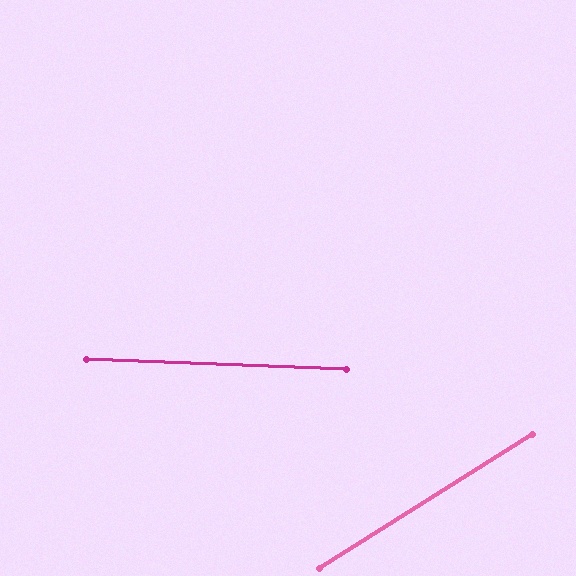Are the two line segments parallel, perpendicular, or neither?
Neither parallel nor perpendicular — they differ by about 35°.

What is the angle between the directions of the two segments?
Approximately 35 degrees.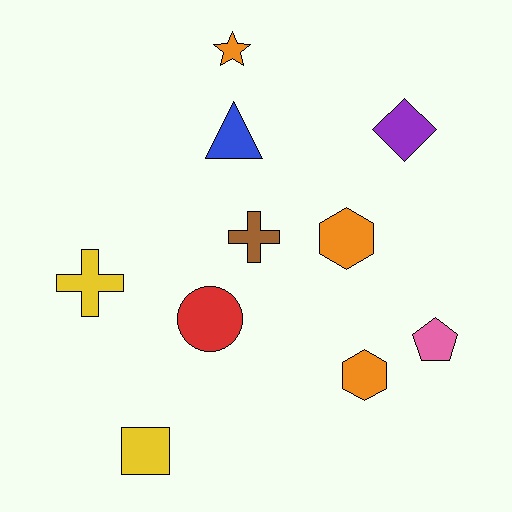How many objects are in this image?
There are 10 objects.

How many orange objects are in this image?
There are 3 orange objects.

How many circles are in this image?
There is 1 circle.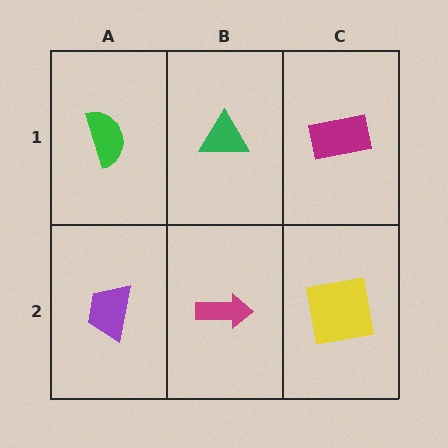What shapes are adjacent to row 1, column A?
A purple trapezoid (row 2, column A), a green triangle (row 1, column B).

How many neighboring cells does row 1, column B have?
3.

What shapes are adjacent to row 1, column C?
A yellow square (row 2, column C), a green triangle (row 1, column B).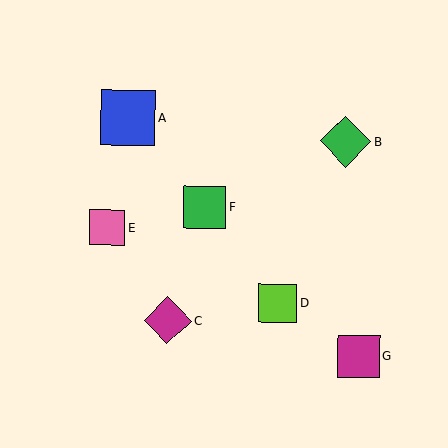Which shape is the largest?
The blue square (labeled A) is the largest.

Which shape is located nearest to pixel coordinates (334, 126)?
The green diamond (labeled B) at (346, 141) is nearest to that location.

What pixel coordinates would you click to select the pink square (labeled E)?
Click at (107, 228) to select the pink square E.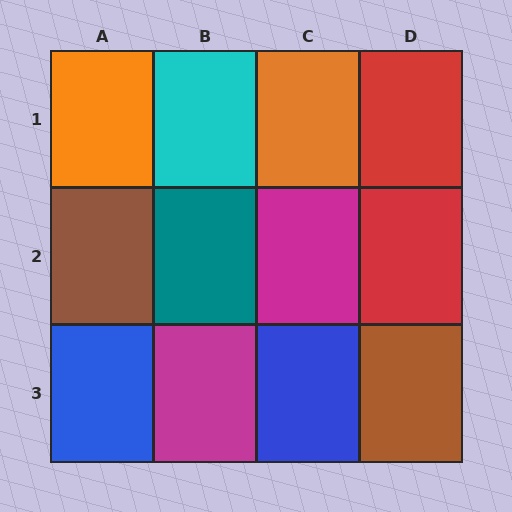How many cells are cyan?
1 cell is cyan.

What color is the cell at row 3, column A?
Blue.